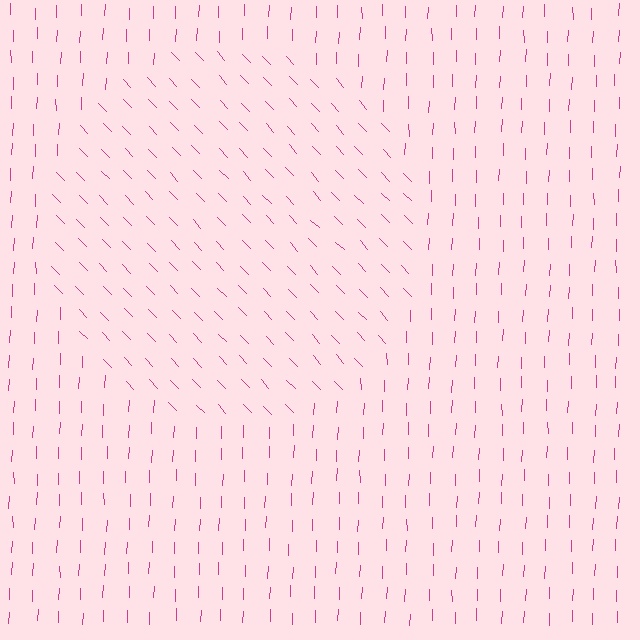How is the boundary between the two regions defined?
The boundary is defined purely by a change in line orientation (approximately 45 degrees difference). All lines are the same color and thickness.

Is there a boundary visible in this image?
Yes, there is a texture boundary formed by a change in line orientation.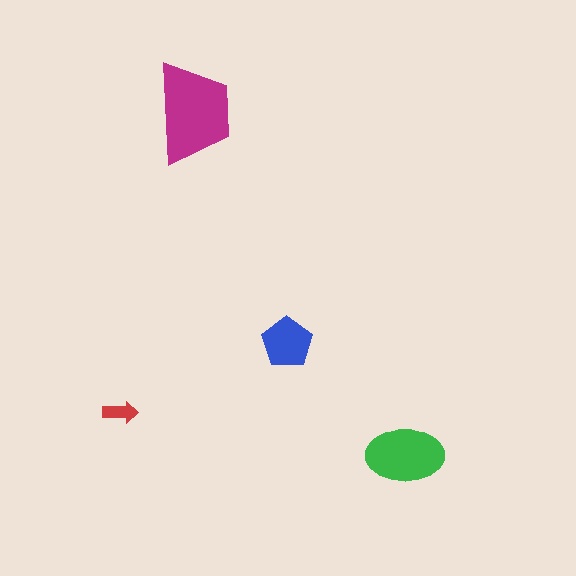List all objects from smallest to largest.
The red arrow, the blue pentagon, the green ellipse, the magenta trapezoid.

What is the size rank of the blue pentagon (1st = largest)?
3rd.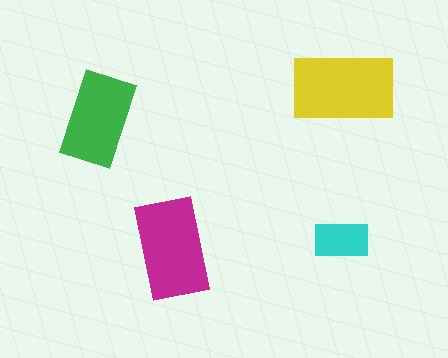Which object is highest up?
The yellow rectangle is topmost.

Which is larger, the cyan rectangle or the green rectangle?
The green one.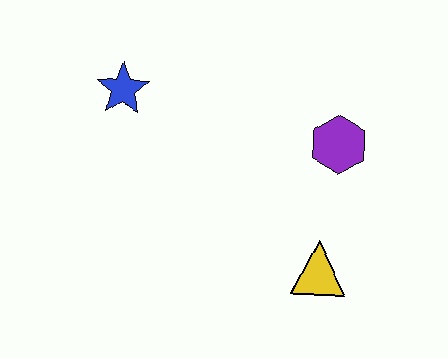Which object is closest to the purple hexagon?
The yellow triangle is closest to the purple hexagon.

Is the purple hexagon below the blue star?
Yes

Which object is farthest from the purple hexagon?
The blue star is farthest from the purple hexagon.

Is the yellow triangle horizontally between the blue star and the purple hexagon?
Yes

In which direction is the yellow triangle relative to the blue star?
The yellow triangle is to the right of the blue star.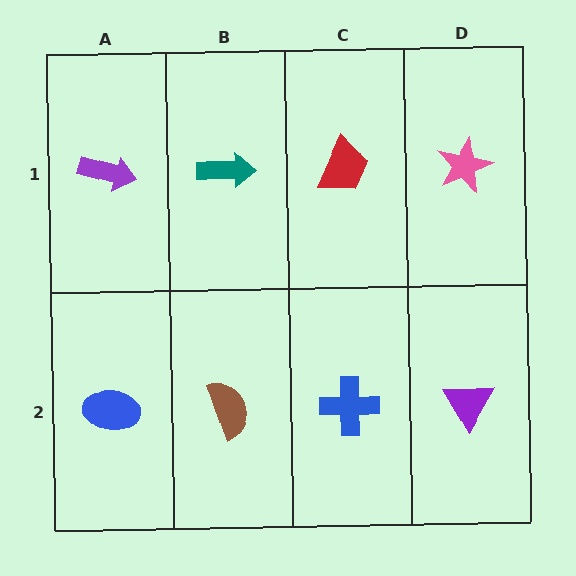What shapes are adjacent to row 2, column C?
A red trapezoid (row 1, column C), a brown semicircle (row 2, column B), a purple triangle (row 2, column D).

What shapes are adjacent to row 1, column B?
A brown semicircle (row 2, column B), a purple arrow (row 1, column A), a red trapezoid (row 1, column C).